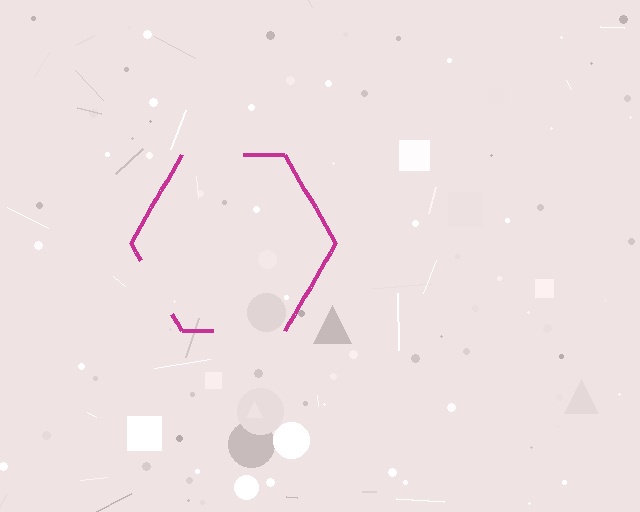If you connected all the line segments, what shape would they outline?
They would outline a hexagon.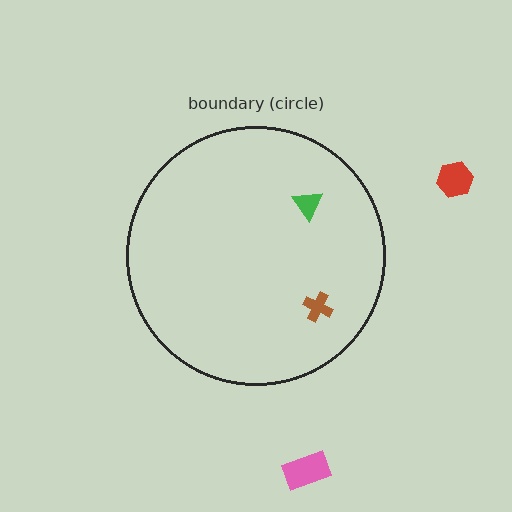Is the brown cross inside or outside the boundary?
Inside.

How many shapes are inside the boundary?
2 inside, 2 outside.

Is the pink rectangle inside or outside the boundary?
Outside.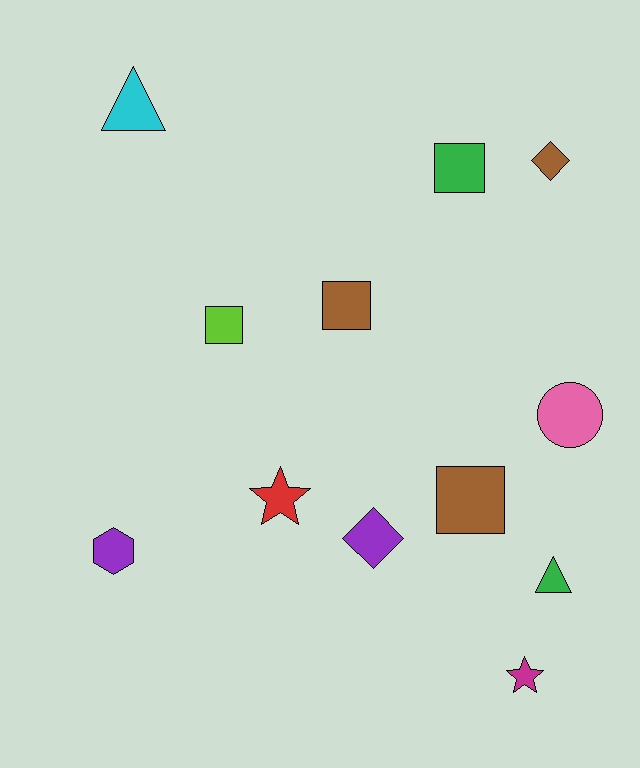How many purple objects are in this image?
There are 2 purple objects.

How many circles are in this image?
There is 1 circle.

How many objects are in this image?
There are 12 objects.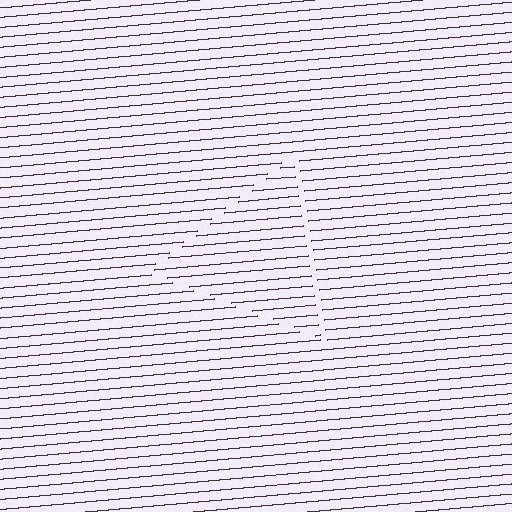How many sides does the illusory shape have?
3 sides — the line-ends trace a triangle.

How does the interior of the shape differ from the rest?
The interior of the shape contains the same grating, shifted by half a period — the contour is defined by the phase discontinuity where line-ends from the inner and outer gratings abut.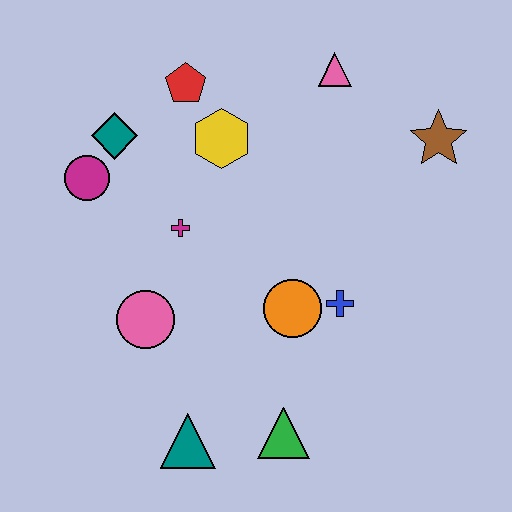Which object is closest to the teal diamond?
The magenta circle is closest to the teal diamond.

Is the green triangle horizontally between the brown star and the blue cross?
No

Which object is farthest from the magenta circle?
The brown star is farthest from the magenta circle.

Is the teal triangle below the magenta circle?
Yes